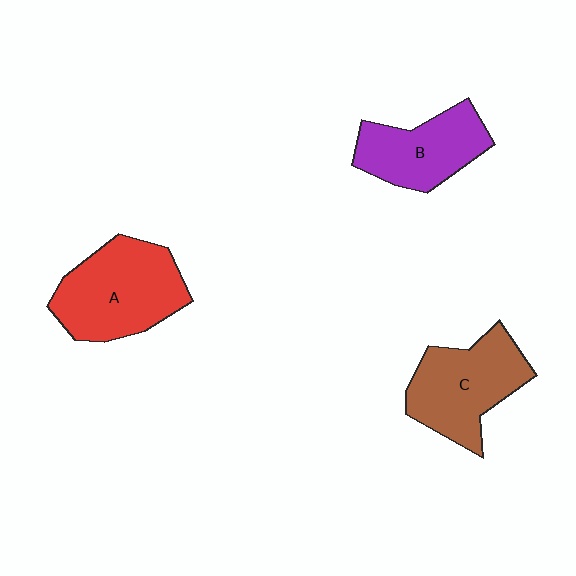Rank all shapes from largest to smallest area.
From largest to smallest: A (red), C (brown), B (purple).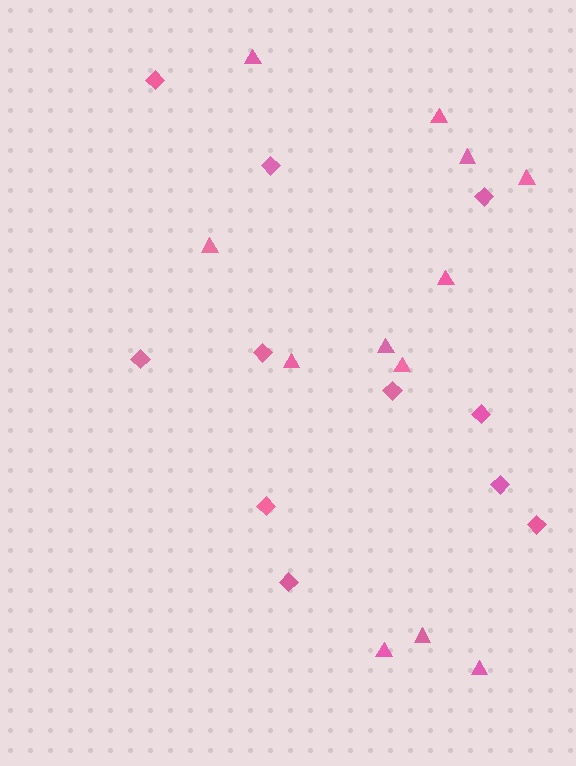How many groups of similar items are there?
There are 2 groups: one group of triangles (12) and one group of diamonds (11).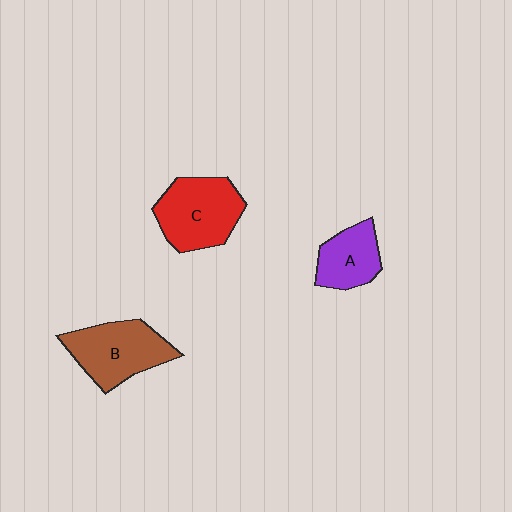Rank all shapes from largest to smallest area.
From largest to smallest: C (red), B (brown), A (purple).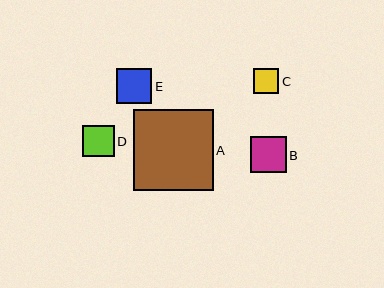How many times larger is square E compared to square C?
Square E is approximately 1.4 times the size of square C.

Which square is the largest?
Square A is the largest with a size of approximately 80 pixels.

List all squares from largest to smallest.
From largest to smallest: A, B, E, D, C.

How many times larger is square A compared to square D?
Square A is approximately 2.6 times the size of square D.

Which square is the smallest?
Square C is the smallest with a size of approximately 25 pixels.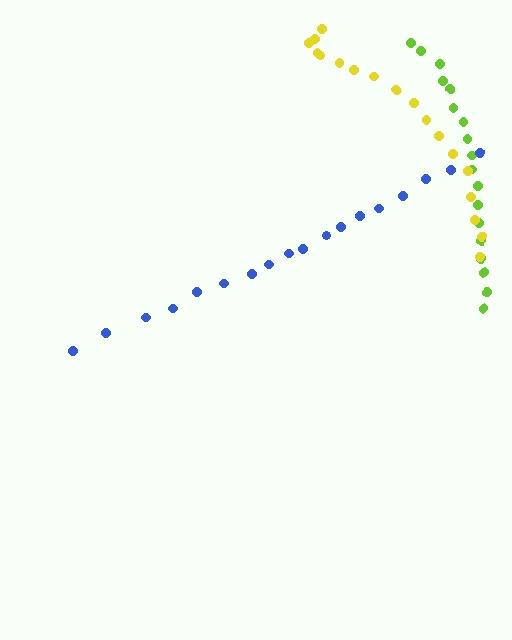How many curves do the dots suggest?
There are 3 distinct paths.